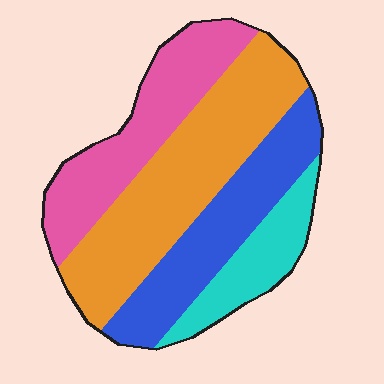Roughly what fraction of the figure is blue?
Blue takes up less than a quarter of the figure.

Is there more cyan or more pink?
Pink.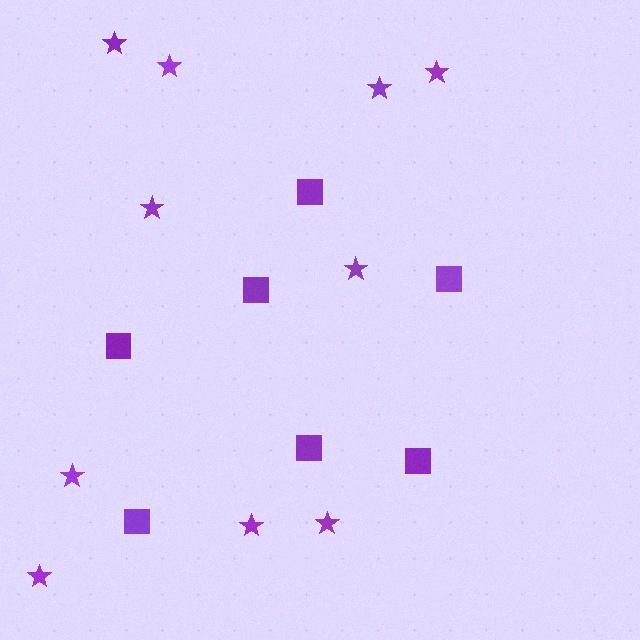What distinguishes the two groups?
There are 2 groups: one group of stars (10) and one group of squares (7).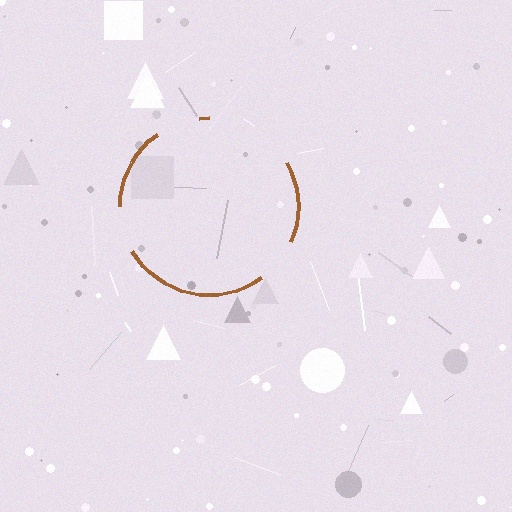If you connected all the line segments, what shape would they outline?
They would outline a circle.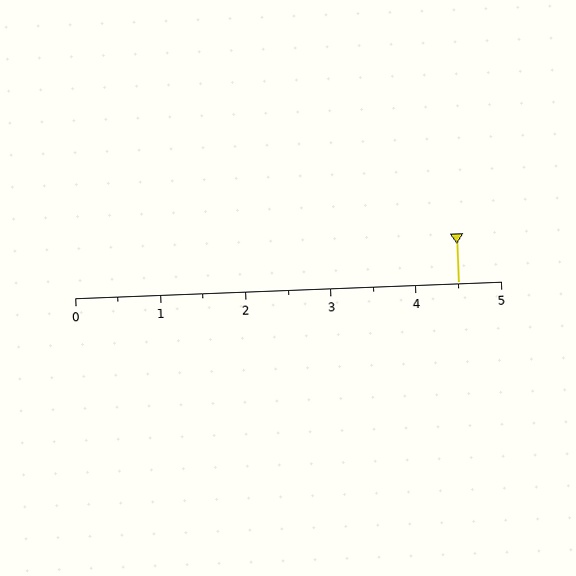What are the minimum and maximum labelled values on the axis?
The axis runs from 0 to 5.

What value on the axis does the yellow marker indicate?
The marker indicates approximately 4.5.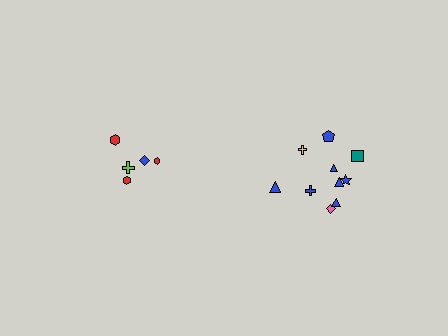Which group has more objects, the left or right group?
The right group.